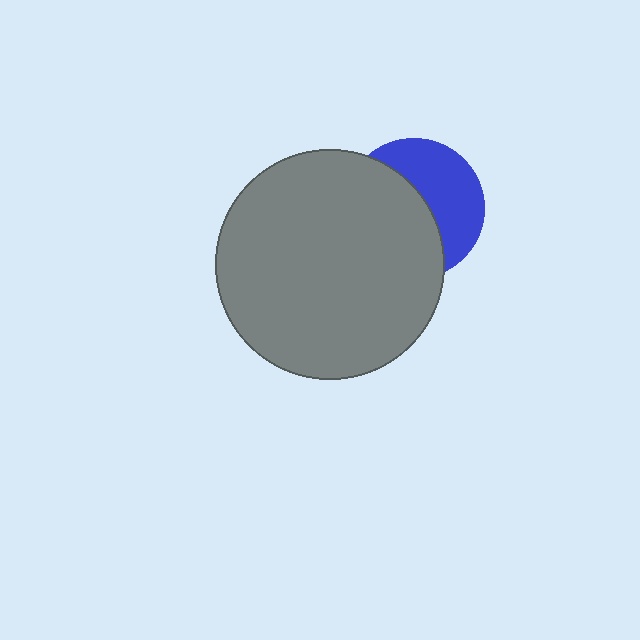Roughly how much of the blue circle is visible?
A small part of it is visible (roughly 44%).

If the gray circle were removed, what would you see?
You would see the complete blue circle.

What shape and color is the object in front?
The object in front is a gray circle.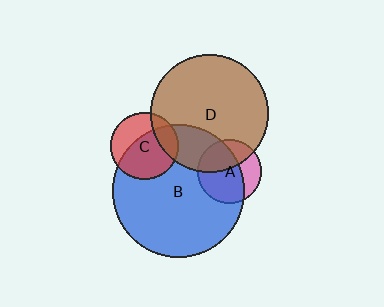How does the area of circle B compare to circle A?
Approximately 4.3 times.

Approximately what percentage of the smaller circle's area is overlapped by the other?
Approximately 40%.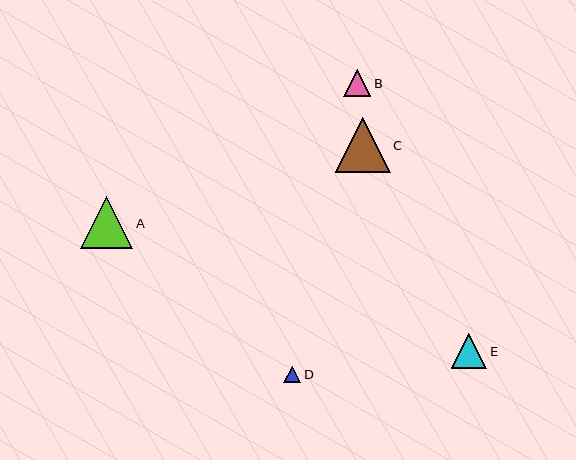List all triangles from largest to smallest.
From largest to smallest: C, A, E, B, D.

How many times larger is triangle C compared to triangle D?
Triangle C is approximately 3.3 times the size of triangle D.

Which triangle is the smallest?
Triangle D is the smallest with a size of approximately 17 pixels.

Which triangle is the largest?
Triangle C is the largest with a size of approximately 55 pixels.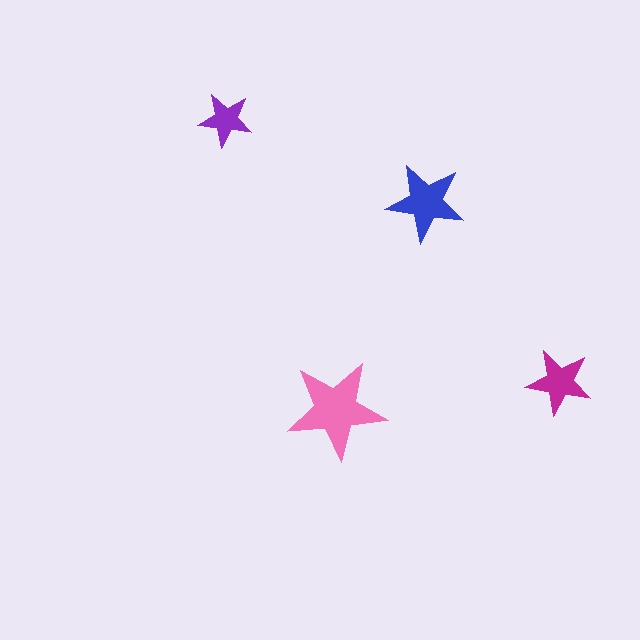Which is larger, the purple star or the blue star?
The blue one.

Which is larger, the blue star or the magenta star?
The blue one.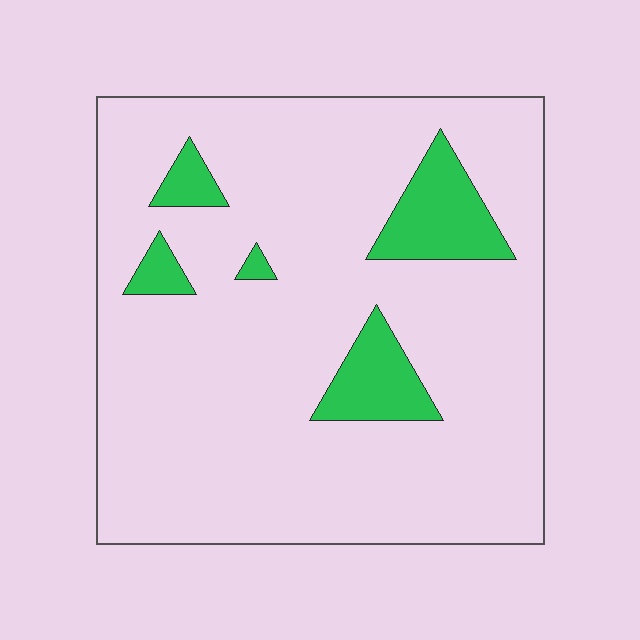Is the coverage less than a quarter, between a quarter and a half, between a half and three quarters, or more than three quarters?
Less than a quarter.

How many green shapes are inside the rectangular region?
5.